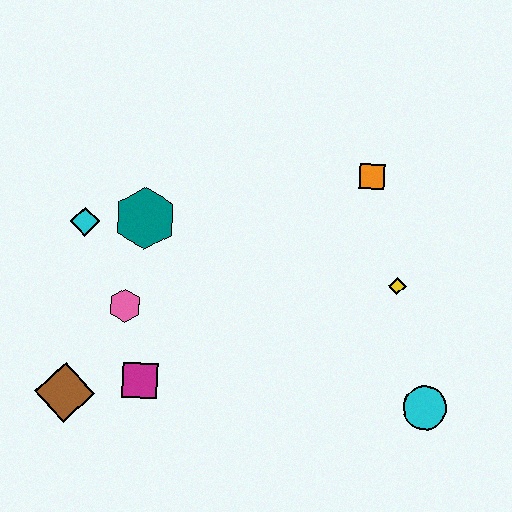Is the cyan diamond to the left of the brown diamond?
No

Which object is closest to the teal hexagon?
The cyan diamond is closest to the teal hexagon.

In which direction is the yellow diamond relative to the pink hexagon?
The yellow diamond is to the right of the pink hexagon.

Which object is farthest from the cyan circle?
The cyan diamond is farthest from the cyan circle.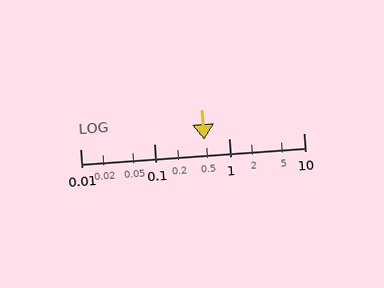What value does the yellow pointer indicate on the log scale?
The pointer indicates approximately 0.46.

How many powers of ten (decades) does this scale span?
The scale spans 3 decades, from 0.01 to 10.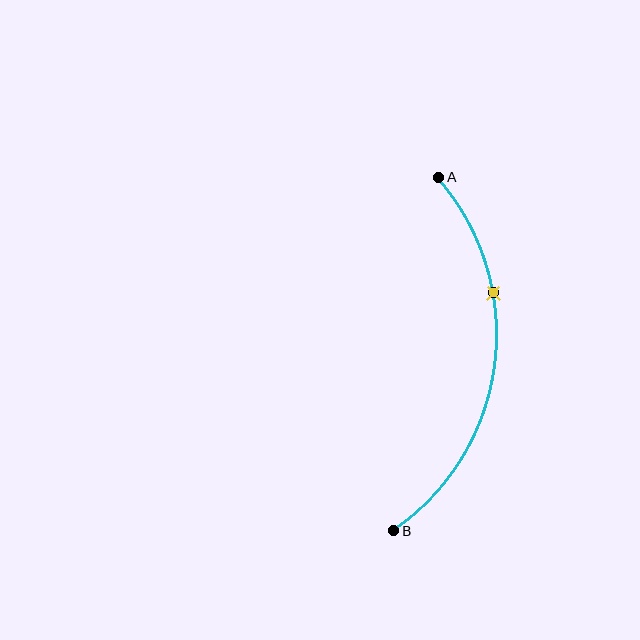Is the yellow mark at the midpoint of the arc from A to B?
No. The yellow mark lies on the arc but is closer to endpoint A. The arc midpoint would be at the point on the curve equidistant along the arc from both A and B.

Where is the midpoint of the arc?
The arc midpoint is the point on the curve farthest from the straight line joining A and B. It sits to the right of that line.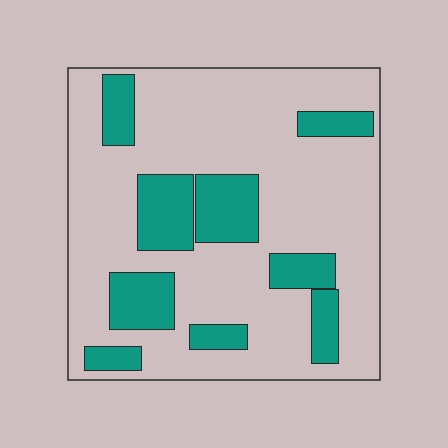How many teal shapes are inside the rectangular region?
9.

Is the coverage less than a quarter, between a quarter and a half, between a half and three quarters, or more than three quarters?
Less than a quarter.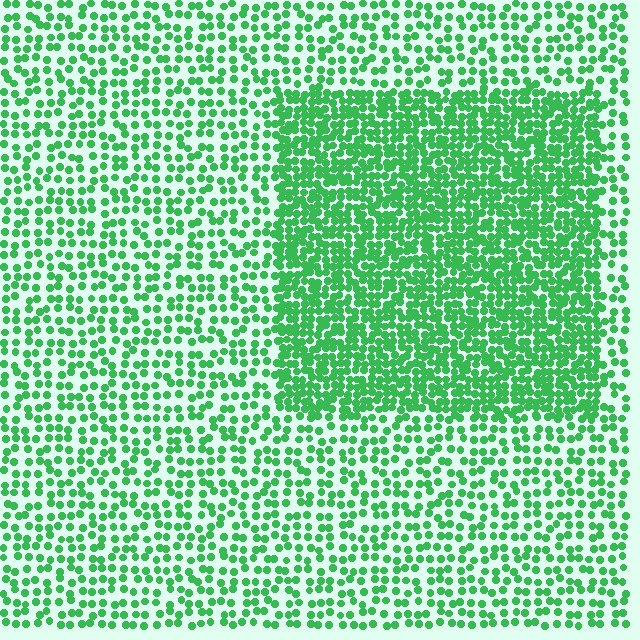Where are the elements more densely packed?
The elements are more densely packed inside the rectangle boundary.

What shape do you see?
I see a rectangle.